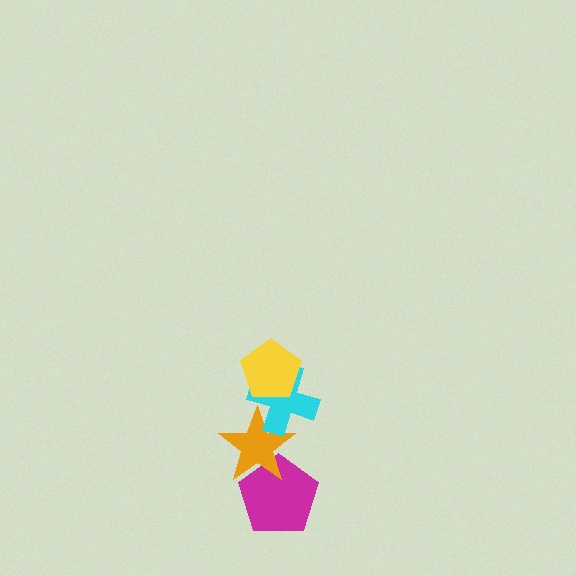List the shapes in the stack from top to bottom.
From top to bottom: the yellow pentagon, the cyan cross, the orange star, the magenta pentagon.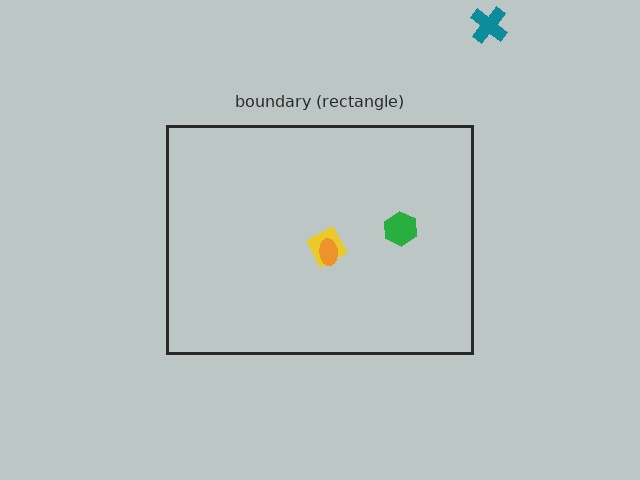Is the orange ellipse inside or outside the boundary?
Inside.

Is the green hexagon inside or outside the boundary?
Inside.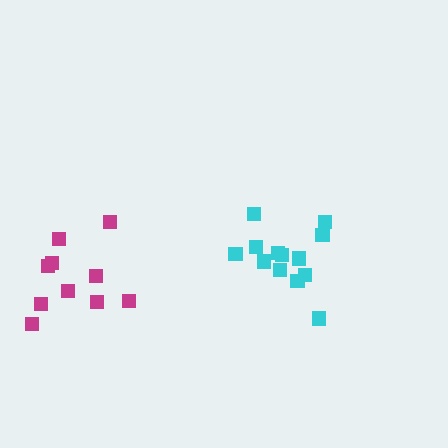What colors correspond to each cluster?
The clusters are colored: cyan, magenta.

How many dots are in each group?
Group 1: 13 dots, Group 2: 10 dots (23 total).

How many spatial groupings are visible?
There are 2 spatial groupings.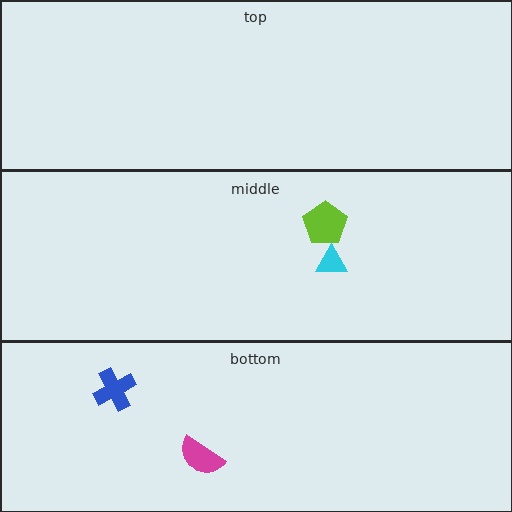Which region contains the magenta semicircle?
The bottom region.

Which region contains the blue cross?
The bottom region.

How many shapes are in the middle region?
2.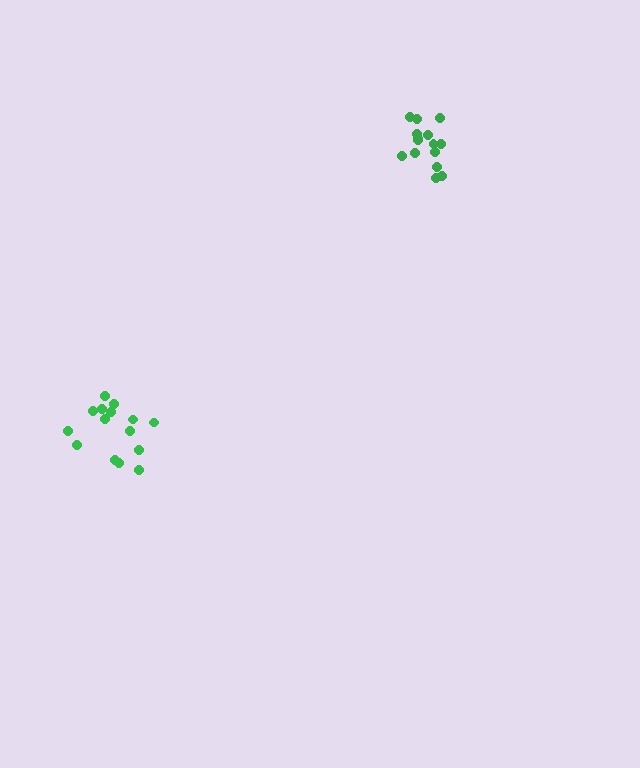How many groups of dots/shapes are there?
There are 2 groups.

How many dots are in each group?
Group 1: 15 dots, Group 2: 15 dots (30 total).